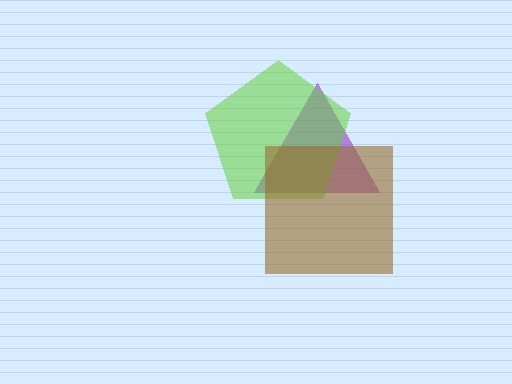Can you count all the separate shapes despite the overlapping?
Yes, there are 3 separate shapes.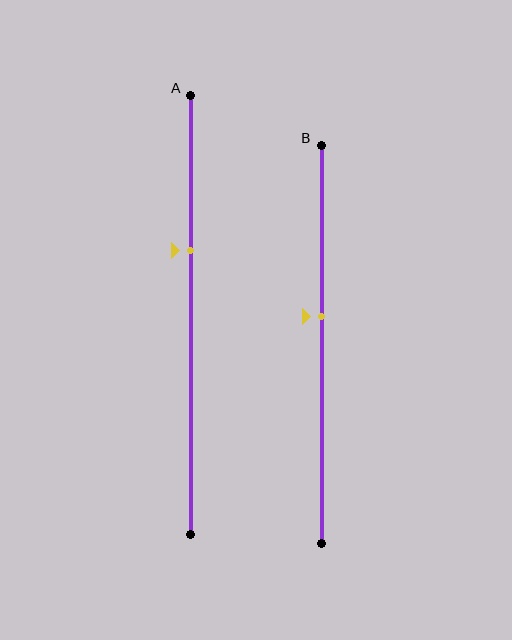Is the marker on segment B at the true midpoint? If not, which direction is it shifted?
No, the marker on segment B is shifted upward by about 7% of the segment length.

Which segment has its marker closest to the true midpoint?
Segment B has its marker closest to the true midpoint.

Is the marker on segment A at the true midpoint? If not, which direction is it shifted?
No, the marker on segment A is shifted upward by about 15% of the segment length.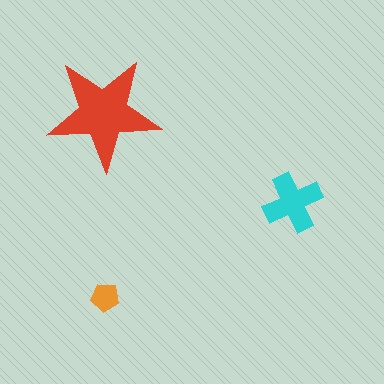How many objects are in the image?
There are 3 objects in the image.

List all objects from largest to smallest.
The red star, the cyan cross, the orange pentagon.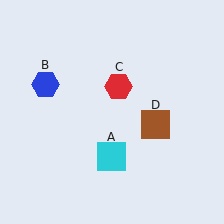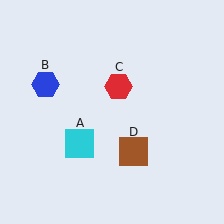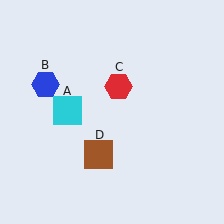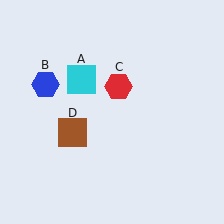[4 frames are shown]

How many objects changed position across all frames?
2 objects changed position: cyan square (object A), brown square (object D).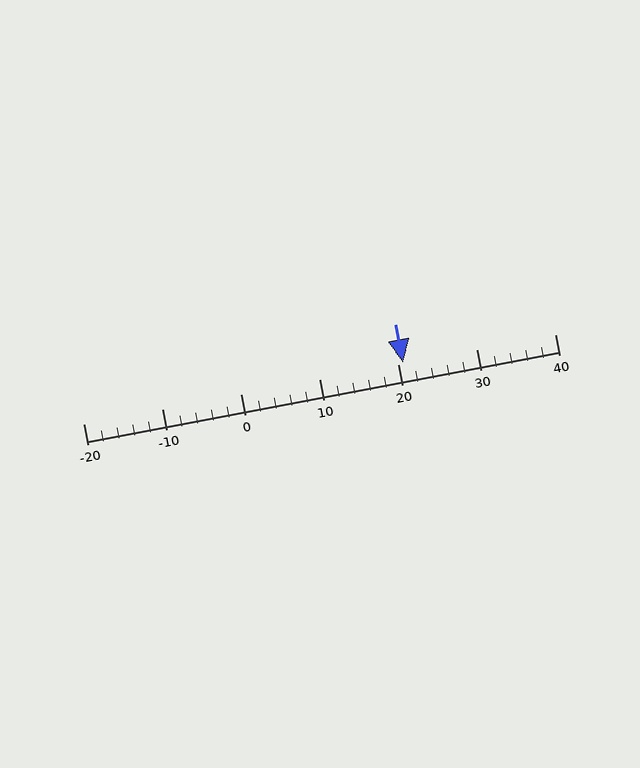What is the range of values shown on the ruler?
The ruler shows values from -20 to 40.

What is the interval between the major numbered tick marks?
The major tick marks are spaced 10 units apart.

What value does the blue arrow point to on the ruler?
The blue arrow points to approximately 21.